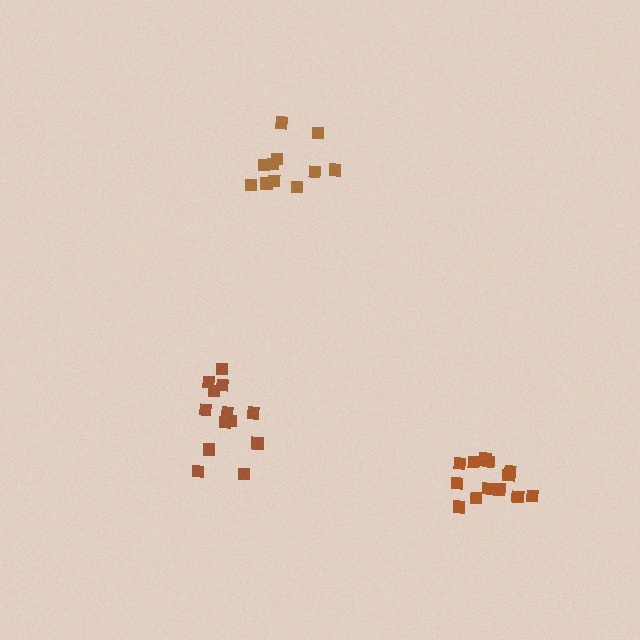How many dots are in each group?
Group 1: 11 dots, Group 2: 13 dots, Group 3: 15 dots (39 total).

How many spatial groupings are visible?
There are 3 spatial groupings.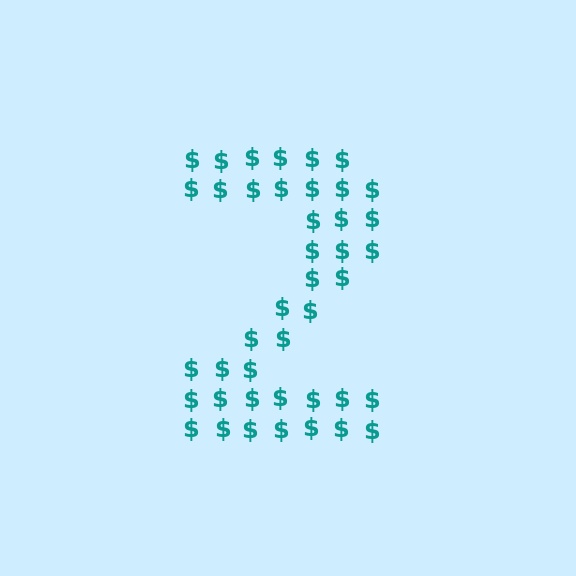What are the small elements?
The small elements are dollar signs.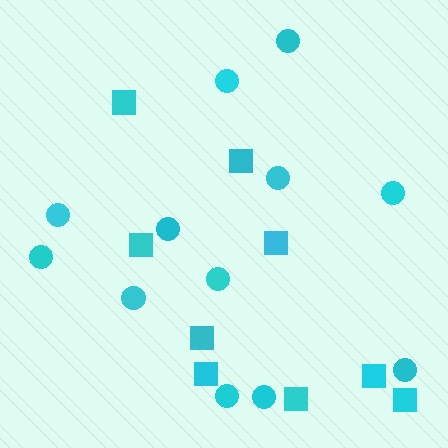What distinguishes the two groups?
There are 2 groups: one group of squares (9) and one group of circles (12).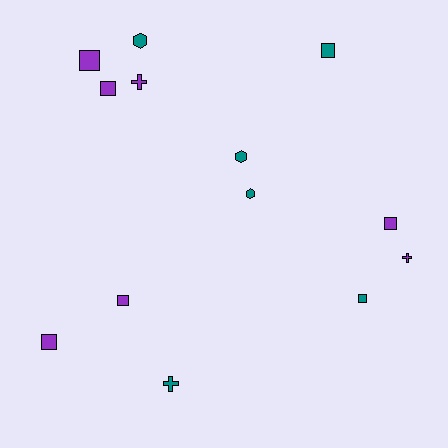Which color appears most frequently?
Purple, with 7 objects.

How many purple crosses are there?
There are 2 purple crosses.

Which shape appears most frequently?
Square, with 7 objects.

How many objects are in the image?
There are 13 objects.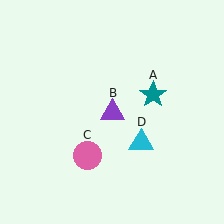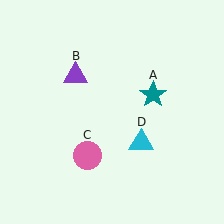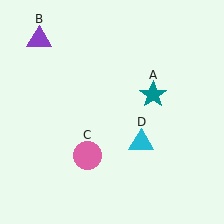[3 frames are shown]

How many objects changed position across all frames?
1 object changed position: purple triangle (object B).